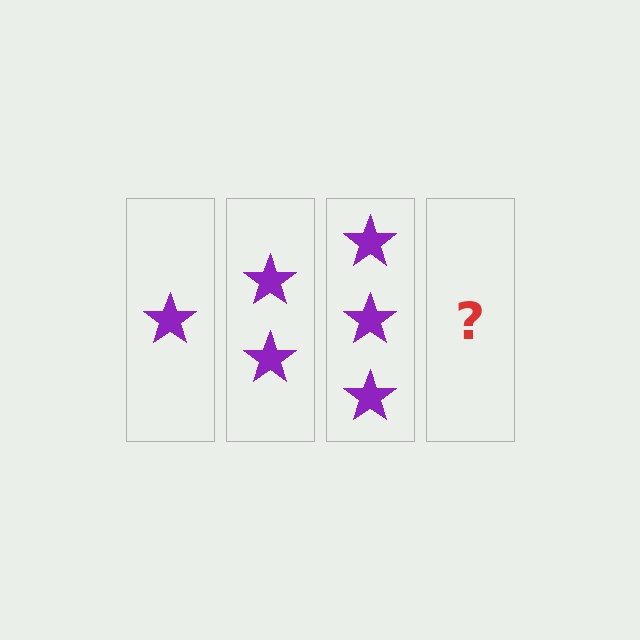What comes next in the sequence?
The next element should be 4 stars.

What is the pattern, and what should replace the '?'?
The pattern is that each step adds one more star. The '?' should be 4 stars.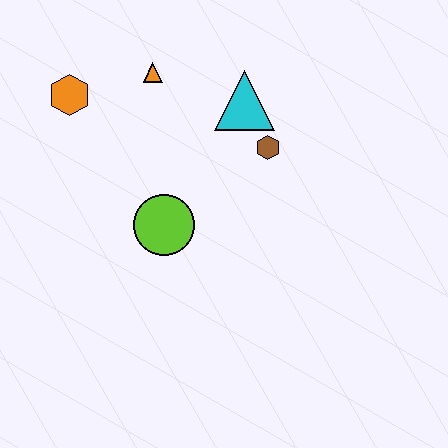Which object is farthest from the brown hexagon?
The orange hexagon is farthest from the brown hexagon.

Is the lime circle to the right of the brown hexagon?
No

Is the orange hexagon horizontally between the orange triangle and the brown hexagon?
No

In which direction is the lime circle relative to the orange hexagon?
The lime circle is below the orange hexagon.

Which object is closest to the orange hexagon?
The orange triangle is closest to the orange hexagon.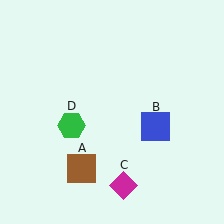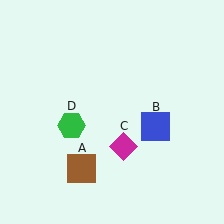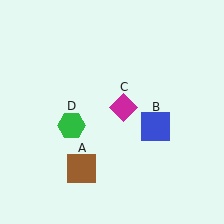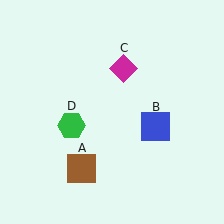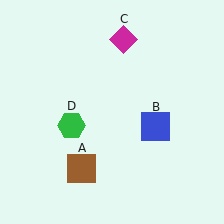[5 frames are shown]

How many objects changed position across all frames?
1 object changed position: magenta diamond (object C).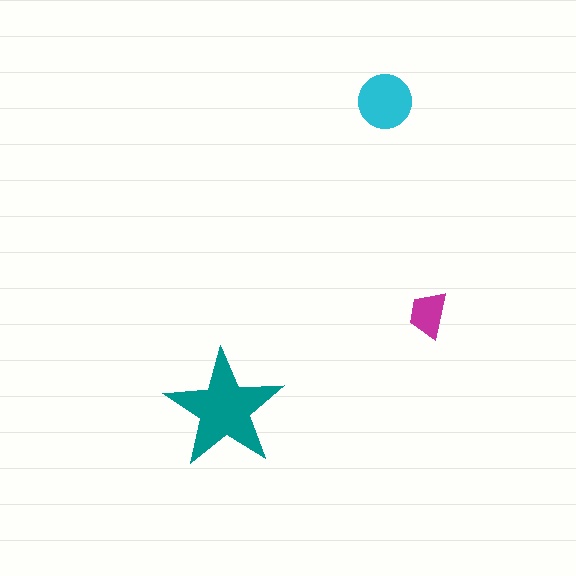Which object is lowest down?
The teal star is bottommost.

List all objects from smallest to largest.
The magenta trapezoid, the cyan circle, the teal star.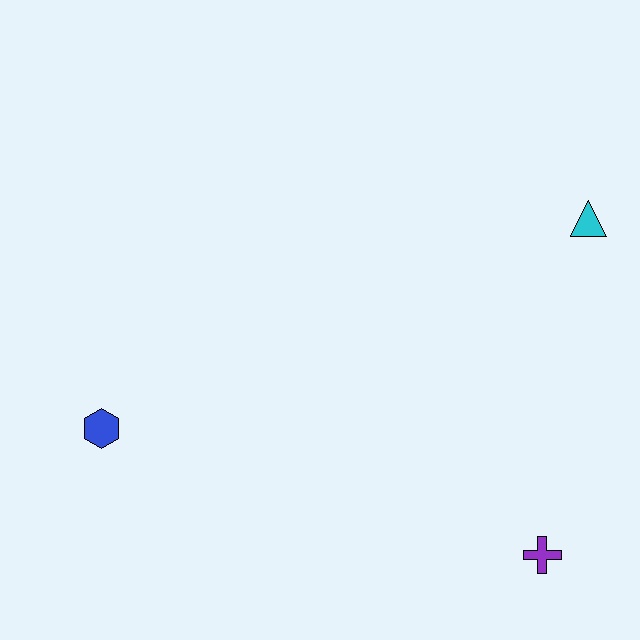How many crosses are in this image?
There is 1 cross.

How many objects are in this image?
There are 3 objects.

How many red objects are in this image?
There are no red objects.